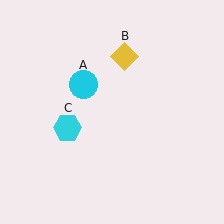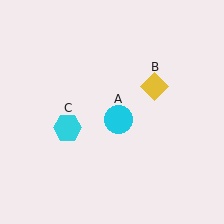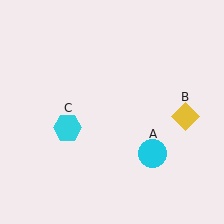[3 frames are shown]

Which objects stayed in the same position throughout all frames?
Cyan hexagon (object C) remained stationary.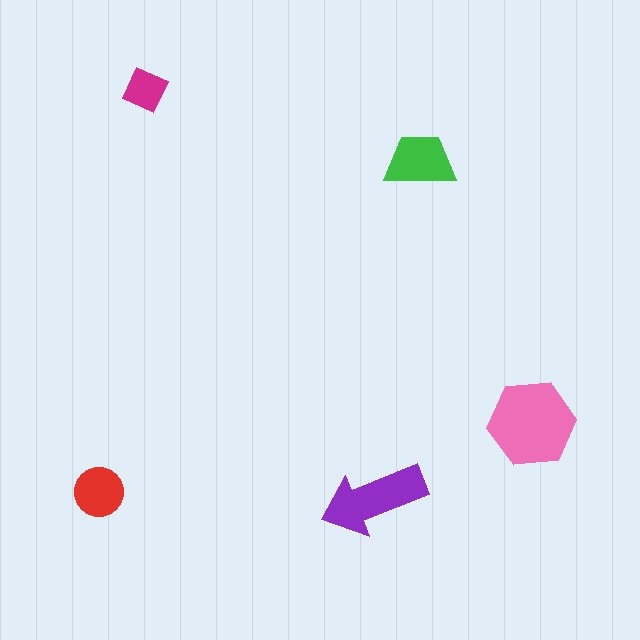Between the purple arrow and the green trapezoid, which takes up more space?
The purple arrow.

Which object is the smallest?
The magenta diamond.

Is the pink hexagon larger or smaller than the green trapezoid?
Larger.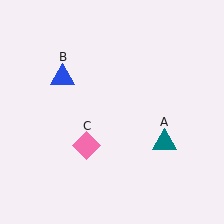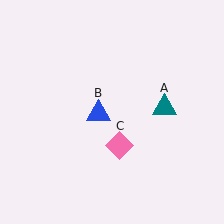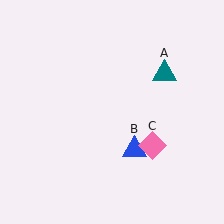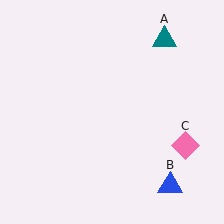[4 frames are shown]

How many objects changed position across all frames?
3 objects changed position: teal triangle (object A), blue triangle (object B), pink diamond (object C).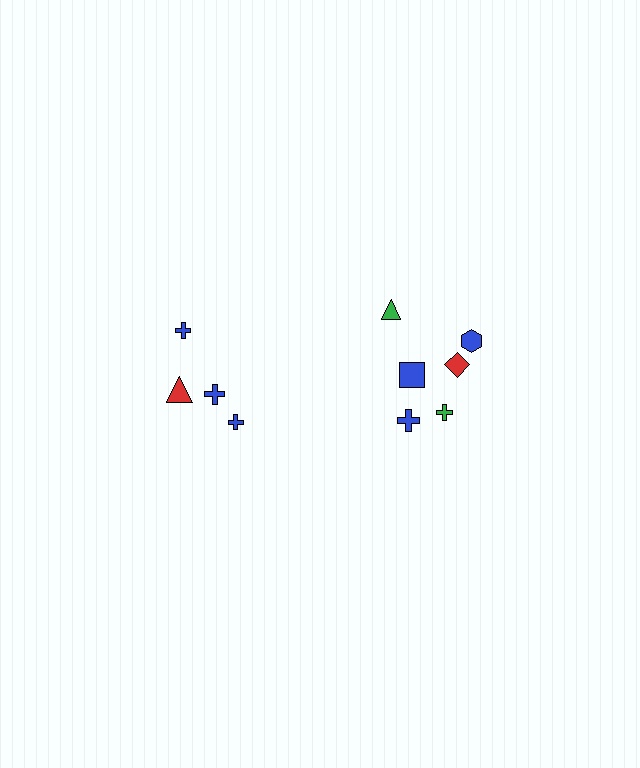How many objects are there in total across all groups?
There are 10 objects.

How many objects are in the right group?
There are 6 objects.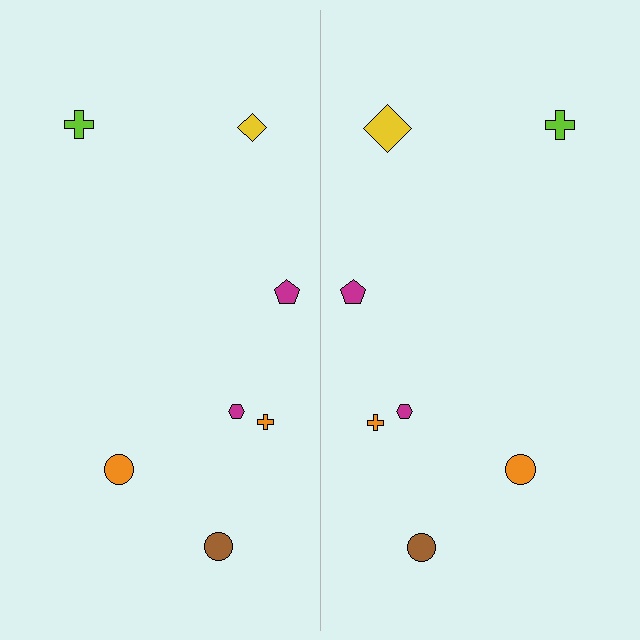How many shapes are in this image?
There are 14 shapes in this image.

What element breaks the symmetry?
The yellow diamond on the right side has a different size than its mirror counterpart.